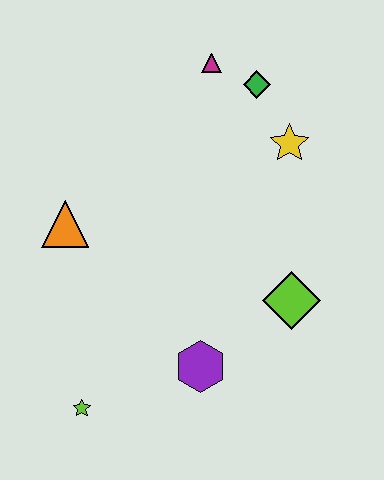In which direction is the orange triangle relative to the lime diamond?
The orange triangle is to the left of the lime diamond.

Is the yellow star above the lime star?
Yes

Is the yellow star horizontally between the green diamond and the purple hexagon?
No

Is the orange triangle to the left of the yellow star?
Yes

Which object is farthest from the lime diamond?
The magenta triangle is farthest from the lime diamond.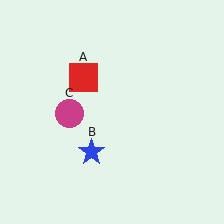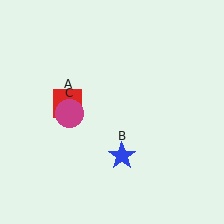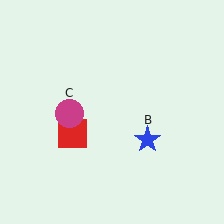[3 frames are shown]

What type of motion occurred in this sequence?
The red square (object A), blue star (object B) rotated counterclockwise around the center of the scene.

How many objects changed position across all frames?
2 objects changed position: red square (object A), blue star (object B).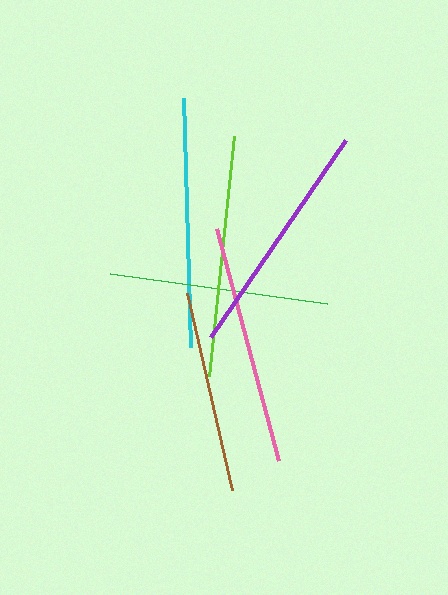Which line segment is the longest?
The cyan line is the longest at approximately 249 pixels.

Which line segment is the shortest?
The brown line is the shortest at approximately 202 pixels.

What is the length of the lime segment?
The lime segment is approximately 241 pixels long.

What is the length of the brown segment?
The brown segment is approximately 202 pixels long.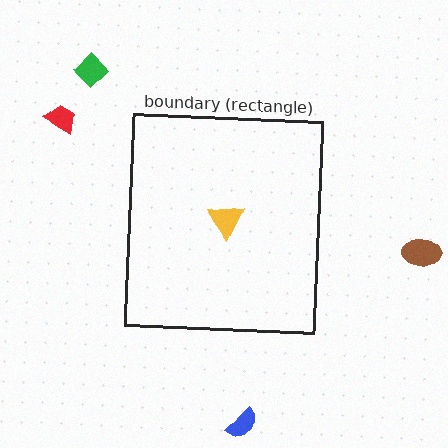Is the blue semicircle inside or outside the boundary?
Outside.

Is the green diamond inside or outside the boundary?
Outside.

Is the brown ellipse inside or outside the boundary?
Outside.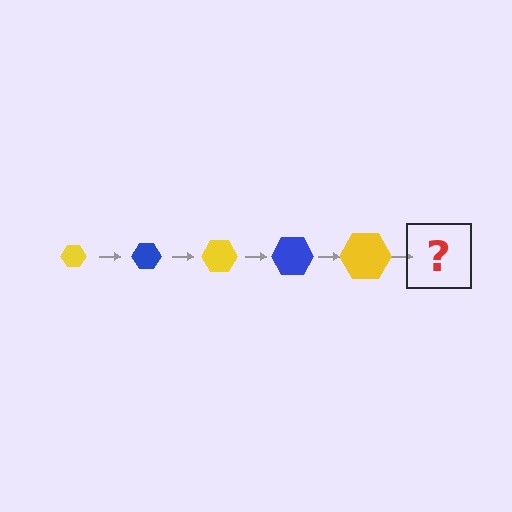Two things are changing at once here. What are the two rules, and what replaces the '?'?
The two rules are that the hexagon grows larger each step and the color cycles through yellow and blue. The '?' should be a blue hexagon, larger than the previous one.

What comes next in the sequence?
The next element should be a blue hexagon, larger than the previous one.